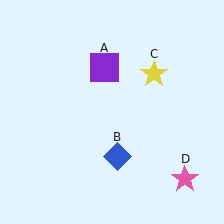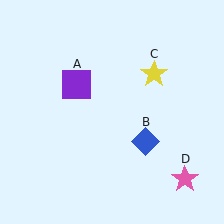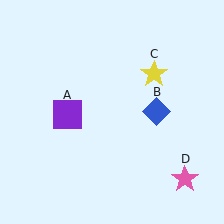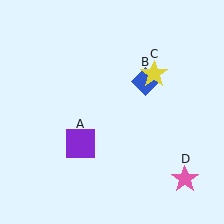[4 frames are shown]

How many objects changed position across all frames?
2 objects changed position: purple square (object A), blue diamond (object B).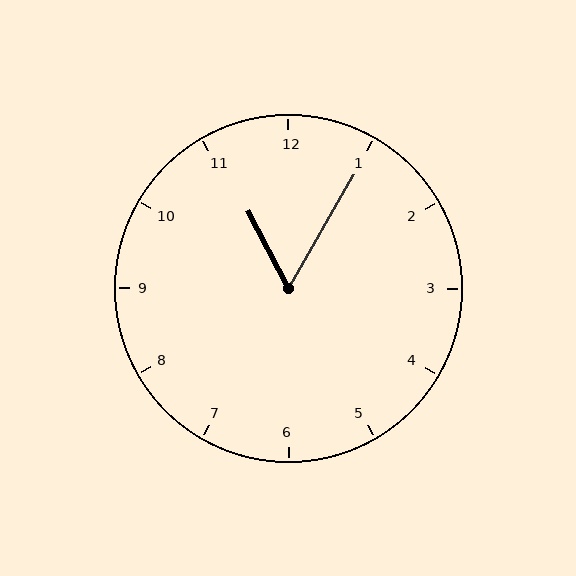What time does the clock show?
11:05.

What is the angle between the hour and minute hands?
Approximately 58 degrees.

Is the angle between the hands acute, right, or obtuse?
It is acute.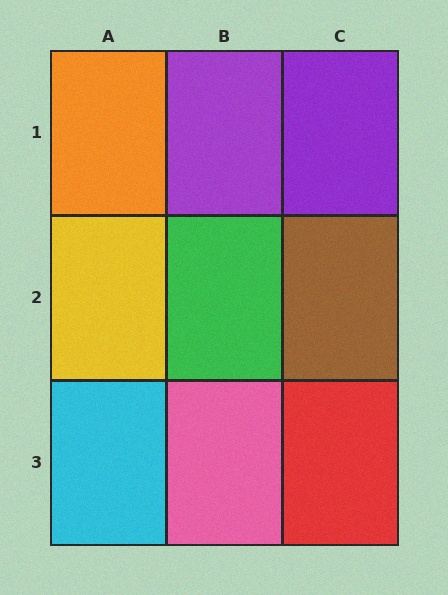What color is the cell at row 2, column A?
Yellow.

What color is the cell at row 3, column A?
Cyan.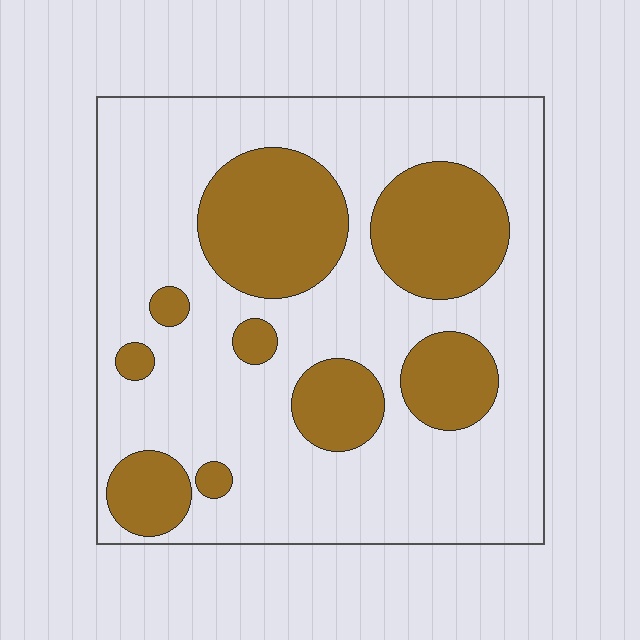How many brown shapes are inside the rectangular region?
9.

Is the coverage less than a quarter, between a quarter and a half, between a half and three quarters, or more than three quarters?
Between a quarter and a half.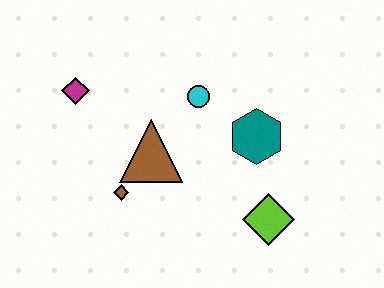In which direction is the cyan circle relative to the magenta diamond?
The cyan circle is to the right of the magenta diamond.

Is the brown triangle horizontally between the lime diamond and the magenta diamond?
Yes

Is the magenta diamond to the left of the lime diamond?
Yes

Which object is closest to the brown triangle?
The brown diamond is closest to the brown triangle.